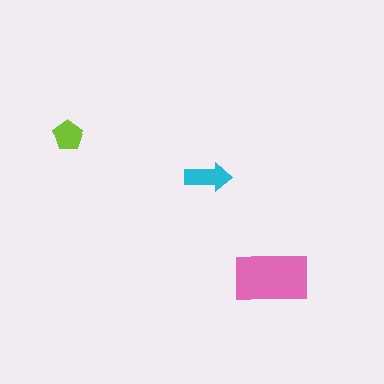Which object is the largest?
The pink rectangle.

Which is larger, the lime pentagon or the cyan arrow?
The cyan arrow.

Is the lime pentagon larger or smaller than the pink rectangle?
Smaller.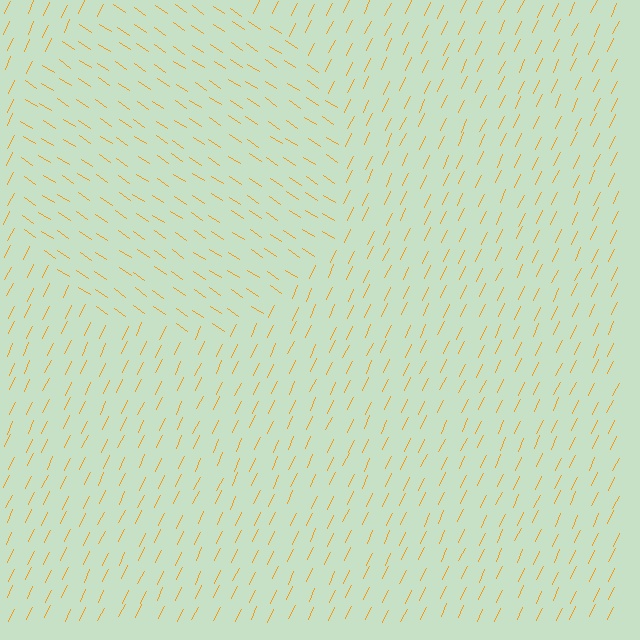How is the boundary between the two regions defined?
The boundary is defined purely by a change in line orientation (approximately 82 degrees difference). All lines are the same color and thickness.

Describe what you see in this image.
The image is filled with small orange line segments. A circle region in the image has lines oriented differently from the surrounding lines, creating a visible texture boundary.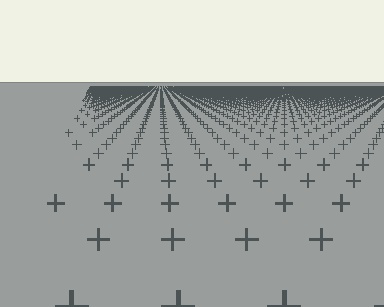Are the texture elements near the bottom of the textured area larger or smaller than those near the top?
Larger. Near the bottom, elements are closer to the viewer and appear at a bigger on-screen size.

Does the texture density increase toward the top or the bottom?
Density increases toward the top.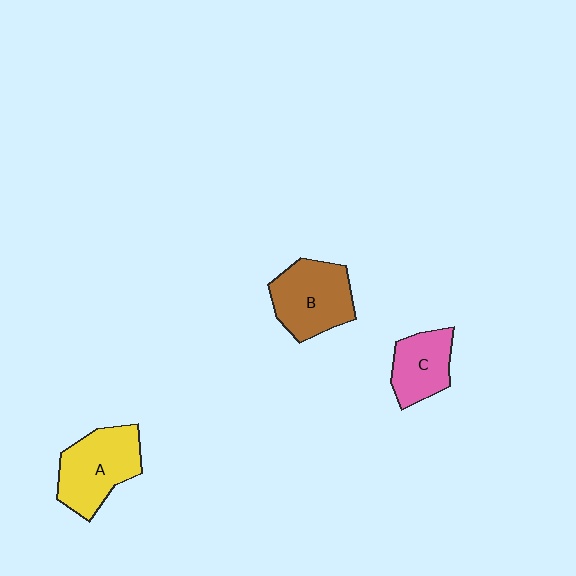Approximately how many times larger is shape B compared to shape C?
Approximately 1.4 times.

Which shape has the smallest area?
Shape C (pink).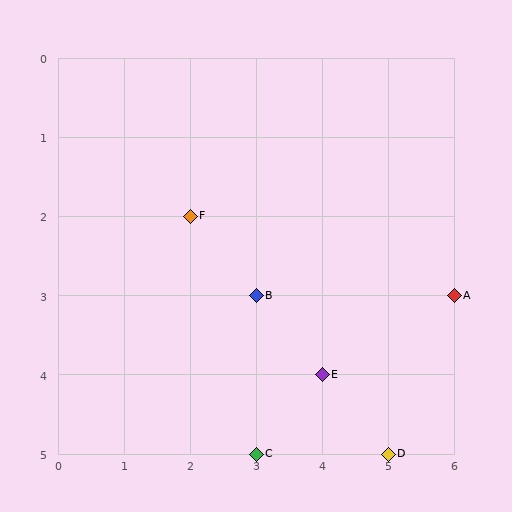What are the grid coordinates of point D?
Point D is at grid coordinates (5, 5).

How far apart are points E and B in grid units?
Points E and B are 1 column and 1 row apart (about 1.4 grid units diagonally).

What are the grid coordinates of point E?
Point E is at grid coordinates (4, 4).